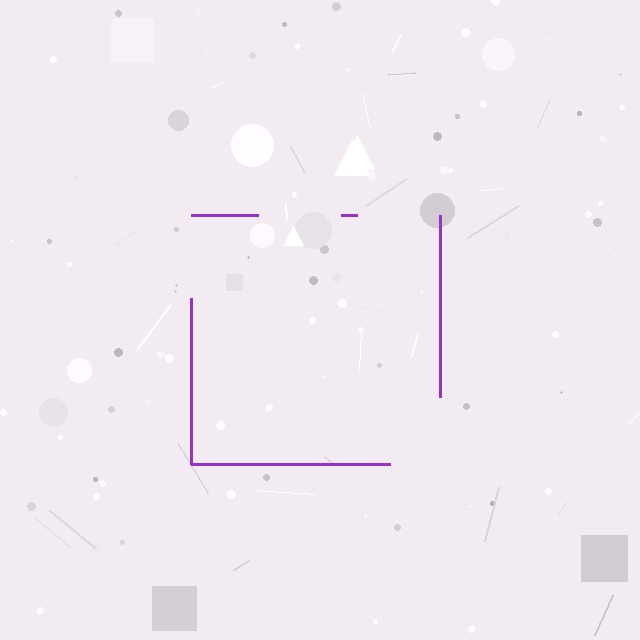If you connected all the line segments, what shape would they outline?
They would outline a square.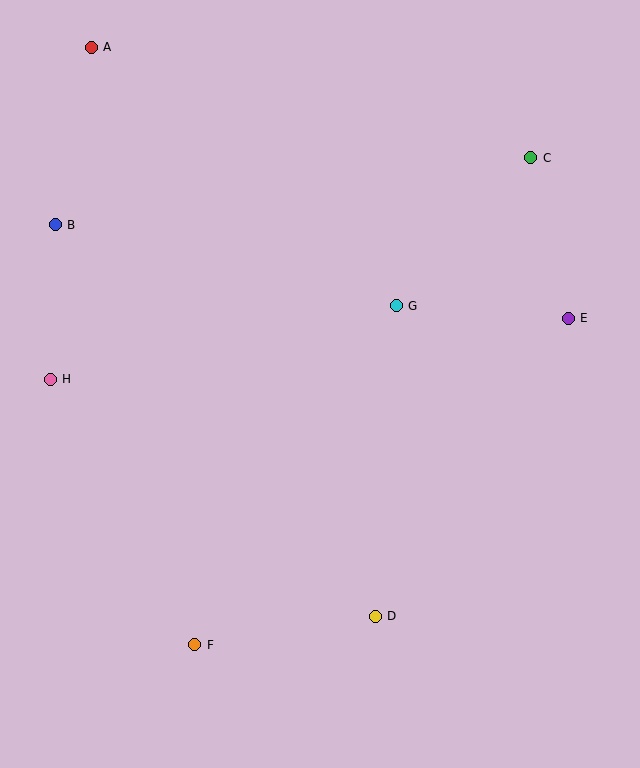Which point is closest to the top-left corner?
Point A is closest to the top-left corner.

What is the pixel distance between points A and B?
The distance between A and B is 181 pixels.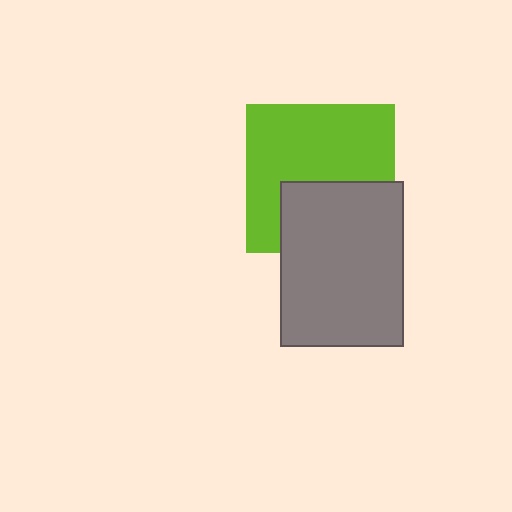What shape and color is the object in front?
The object in front is a gray rectangle.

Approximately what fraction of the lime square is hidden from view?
Roughly 37% of the lime square is hidden behind the gray rectangle.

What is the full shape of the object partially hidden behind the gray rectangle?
The partially hidden object is a lime square.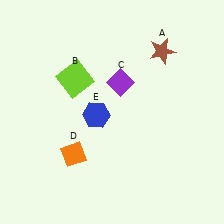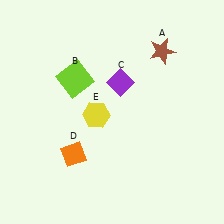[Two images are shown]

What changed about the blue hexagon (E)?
In Image 1, E is blue. In Image 2, it changed to yellow.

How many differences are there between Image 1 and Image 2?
There is 1 difference between the two images.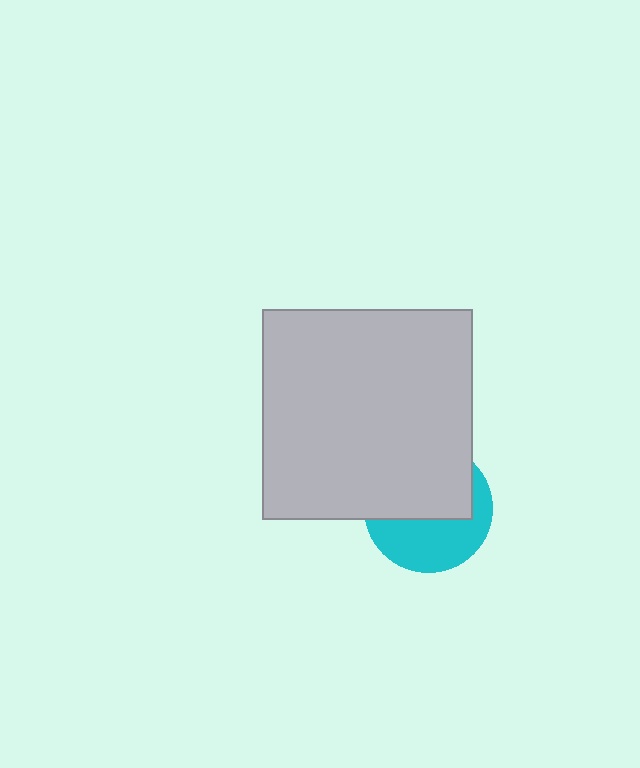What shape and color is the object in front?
The object in front is a light gray square.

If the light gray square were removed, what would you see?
You would see the complete cyan circle.